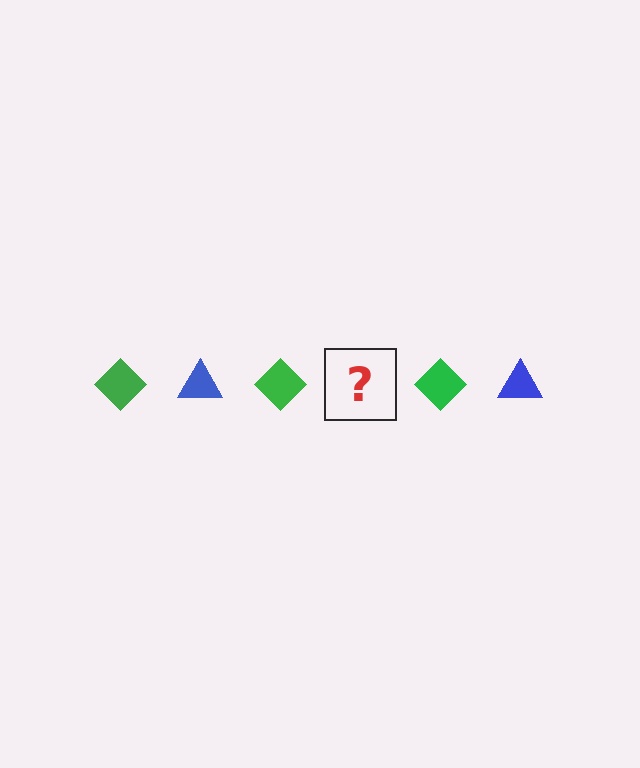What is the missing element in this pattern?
The missing element is a blue triangle.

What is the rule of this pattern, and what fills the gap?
The rule is that the pattern alternates between green diamond and blue triangle. The gap should be filled with a blue triangle.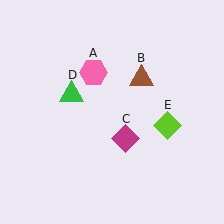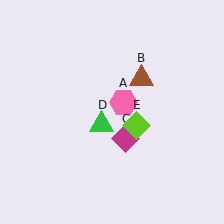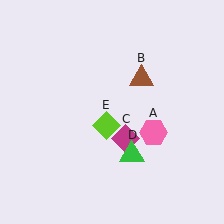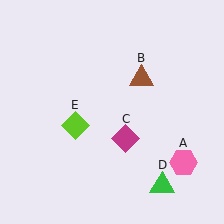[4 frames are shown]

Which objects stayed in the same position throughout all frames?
Brown triangle (object B) and magenta diamond (object C) remained stationary.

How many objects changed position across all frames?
3 objects changed position: pink hexagon (object A), green triangle (object D), lime diamond (object E).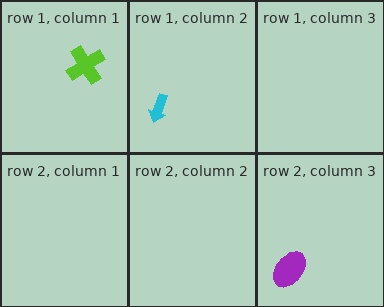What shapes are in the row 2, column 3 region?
The purple ellipse.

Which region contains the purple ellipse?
The row 2, column 3 region.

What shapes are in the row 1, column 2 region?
The cyan arrow.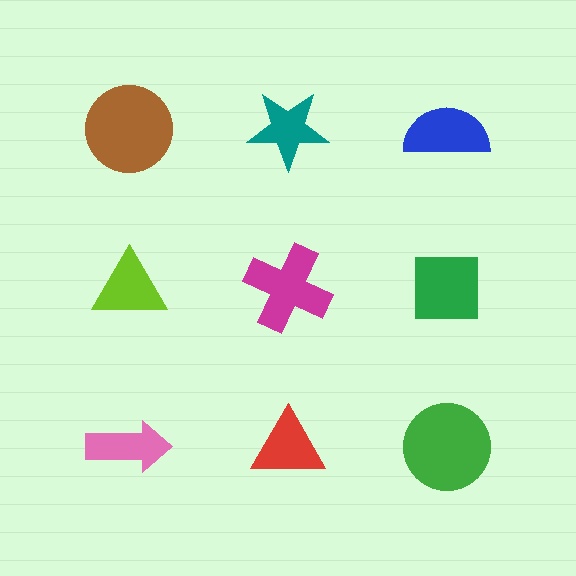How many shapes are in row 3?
3 shapes.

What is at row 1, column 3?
A blue semicircle.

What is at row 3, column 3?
A green circle.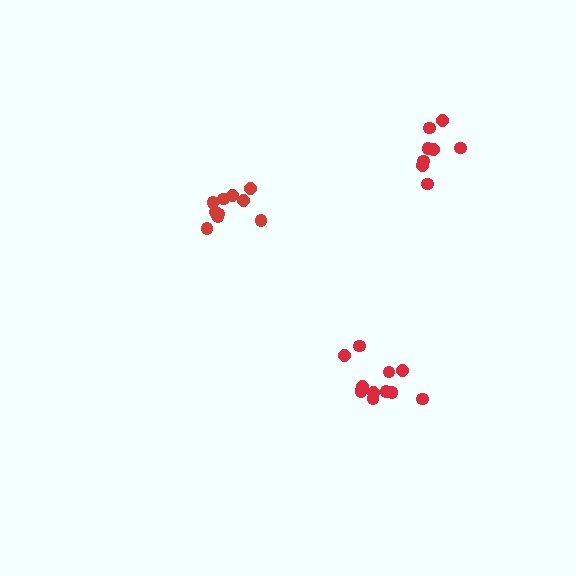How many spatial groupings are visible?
There are 3 spatial groupings.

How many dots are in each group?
Group 1: 12 dots, Group 2: 11 dots, Group 3: 8 dots (31 total).